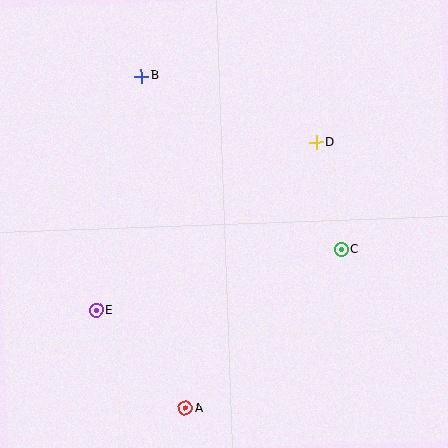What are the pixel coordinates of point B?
Point B is at (141, 76).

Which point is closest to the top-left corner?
Point B is closest to the top-left corner.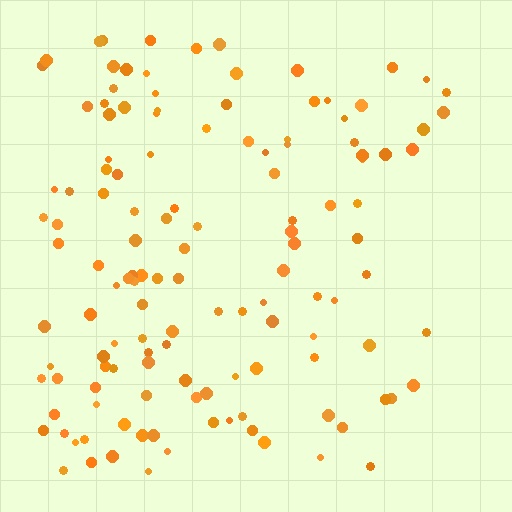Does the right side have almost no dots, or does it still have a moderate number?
Still a moderate number, just noticeably fewer than the left.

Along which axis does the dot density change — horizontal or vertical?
Horizontal.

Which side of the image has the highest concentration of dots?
The left.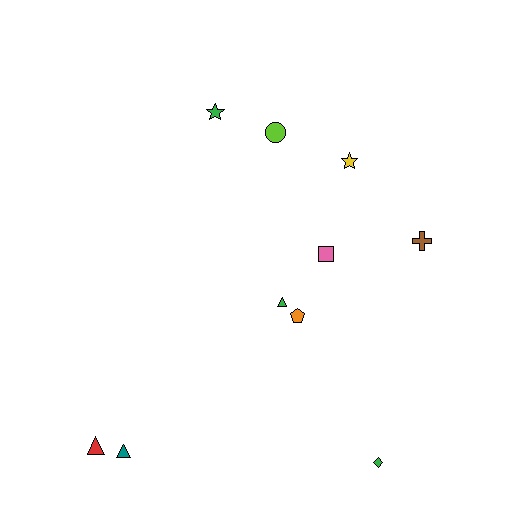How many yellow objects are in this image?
There is 1 yellow object.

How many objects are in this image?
There are 10 objects.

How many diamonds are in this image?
There is 1 diamond.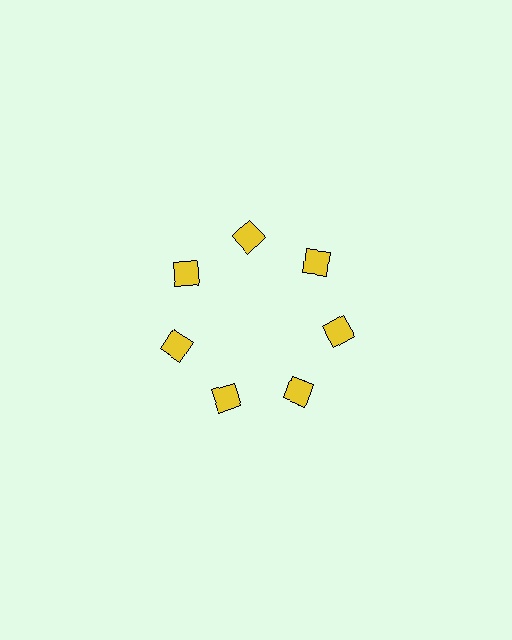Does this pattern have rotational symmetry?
Yes, this pattern has 7-fold rotational symmetry. It looks the same after rotating 51 degrees around the center.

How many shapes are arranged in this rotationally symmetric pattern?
There are 7 shapes, arranged in 7 groups of 1.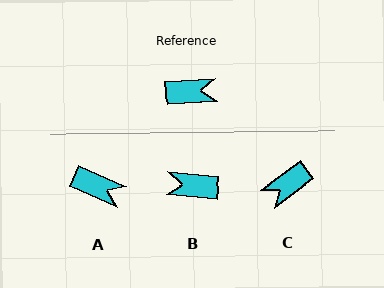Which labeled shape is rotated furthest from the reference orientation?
B, about 171 degrees away.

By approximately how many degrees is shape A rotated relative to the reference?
Approximately 27 degrees clockwise.